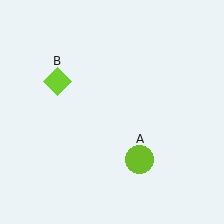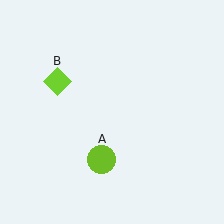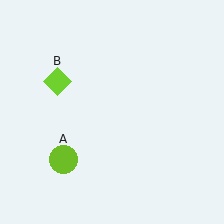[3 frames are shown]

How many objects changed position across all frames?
1 object changed position: lime circle (object A).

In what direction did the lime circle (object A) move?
The lime circle (object A) moved left.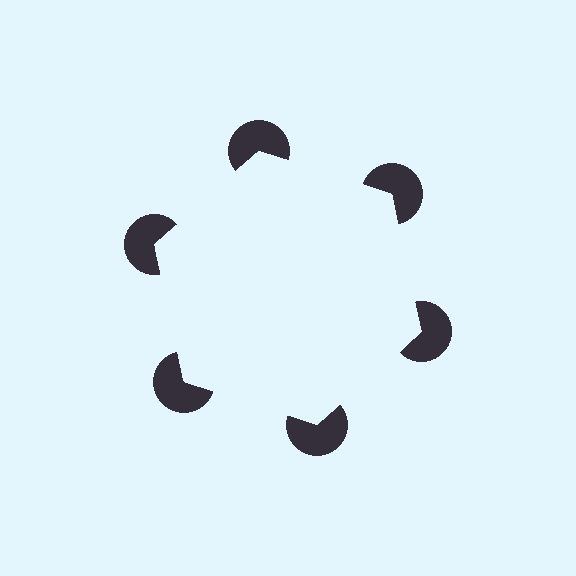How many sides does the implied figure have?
6 sides.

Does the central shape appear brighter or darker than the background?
It typically appears slightly brighter than the background, even though no actual brightness change is drawn.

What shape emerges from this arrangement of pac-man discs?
An illusory hexagon — its edges are inferred from the aligned wedge cuts in the pac-man discs, not physically drawn.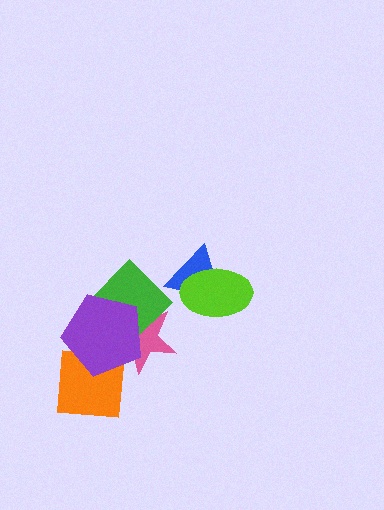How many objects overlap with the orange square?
2 objects overlap with the orange square.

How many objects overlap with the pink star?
3 objects overlap with the pink star.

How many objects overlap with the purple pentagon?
3 objects overlap with the purple pentagon.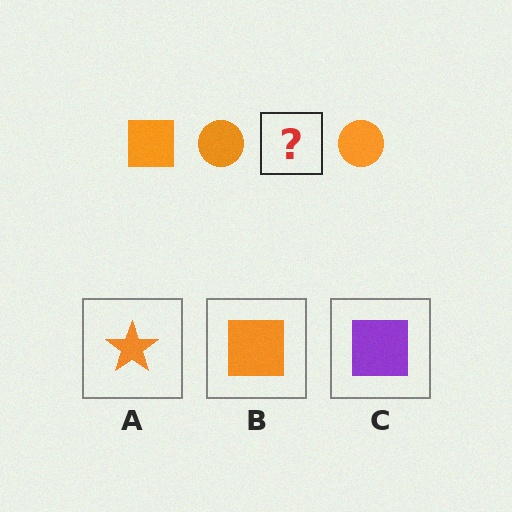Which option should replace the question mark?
Option B.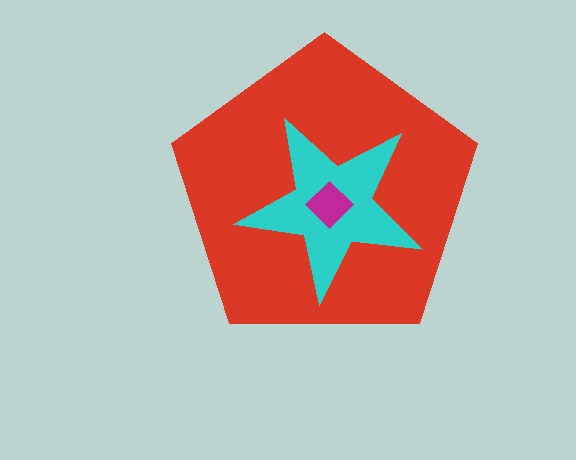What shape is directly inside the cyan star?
The magenta diamond.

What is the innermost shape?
The magenta diamond.